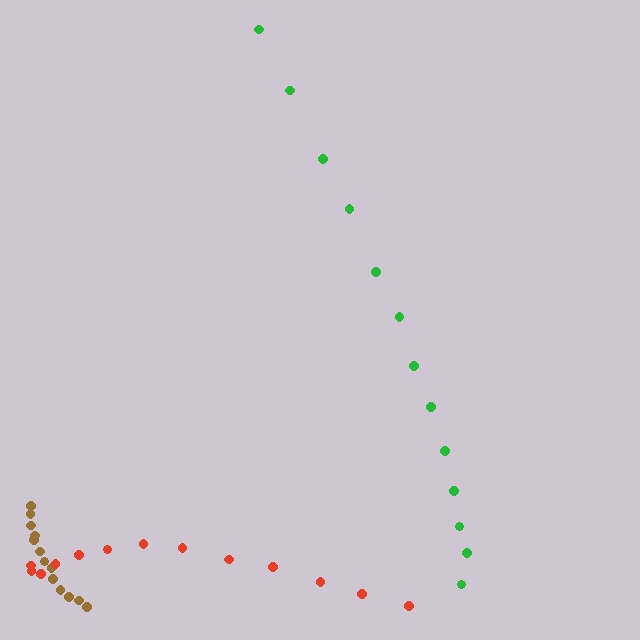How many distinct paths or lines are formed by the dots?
There are 3 distinct paths.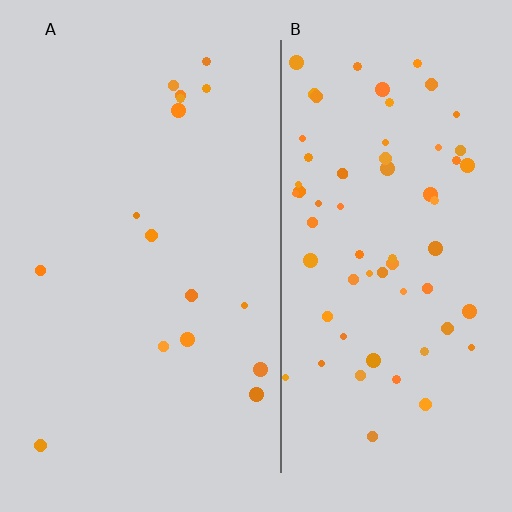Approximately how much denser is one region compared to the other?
Approximately 4.0× — region B over region A.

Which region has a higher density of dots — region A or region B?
B (the right).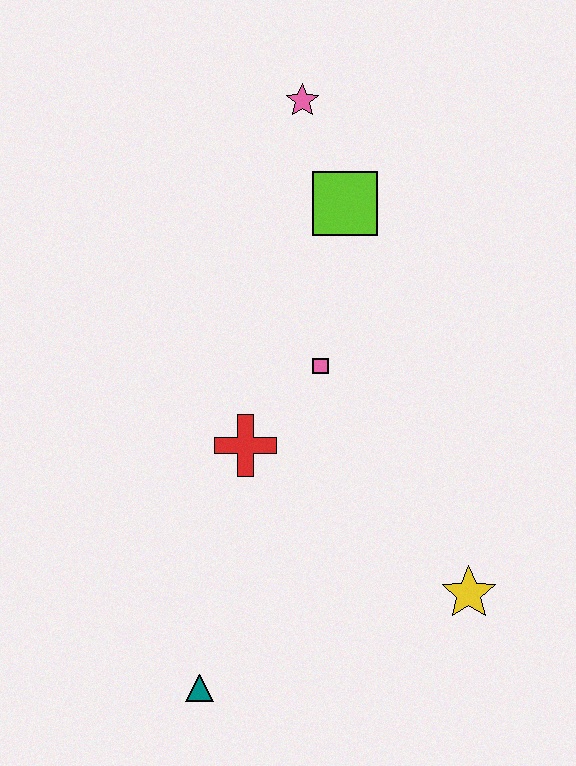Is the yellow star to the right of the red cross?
Yes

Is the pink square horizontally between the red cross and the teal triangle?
No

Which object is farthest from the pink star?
The teal triangle is farthest from the pink star.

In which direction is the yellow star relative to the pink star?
The yellow star is below the pink star.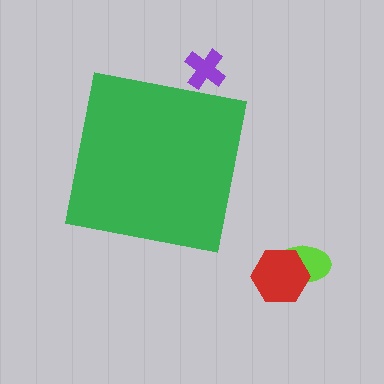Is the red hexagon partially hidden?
No, the red hexagon is fully visible.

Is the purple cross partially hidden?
Yes, the purple cross is partially hidden behind the green square.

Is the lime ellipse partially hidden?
No, the lime ellipse is fully visible.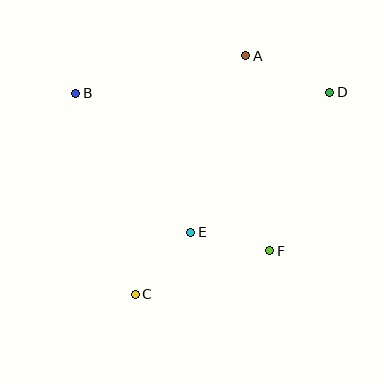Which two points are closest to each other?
Points E and F are closest to each other.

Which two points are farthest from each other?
Points C and D are farthest from each other.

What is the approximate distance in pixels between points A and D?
The distance between A and D is approximately 92 pixels.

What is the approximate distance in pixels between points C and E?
The distance between C and E is approximately 83 pixels.